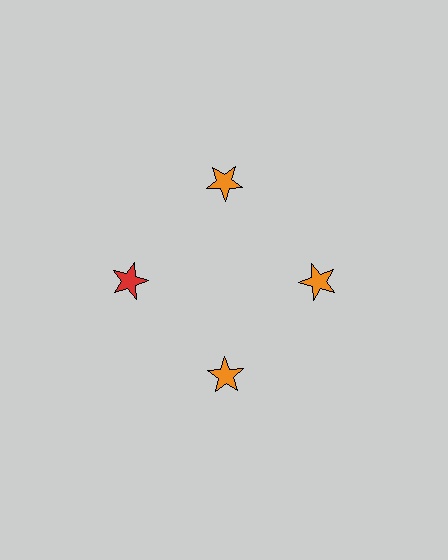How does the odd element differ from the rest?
It has a different color: red instead of orange.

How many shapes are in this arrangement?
There are 4 shapes arranged in a ring pattern.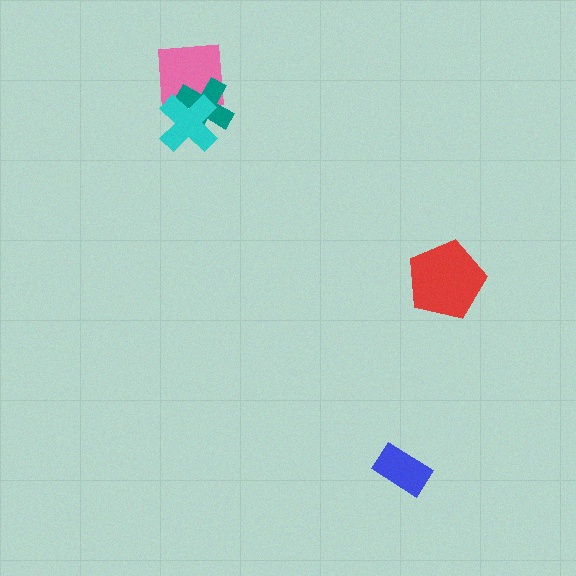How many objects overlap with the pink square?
2 objects overlap with the pink square.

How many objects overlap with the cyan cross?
2 objects overlap with the cyan cross.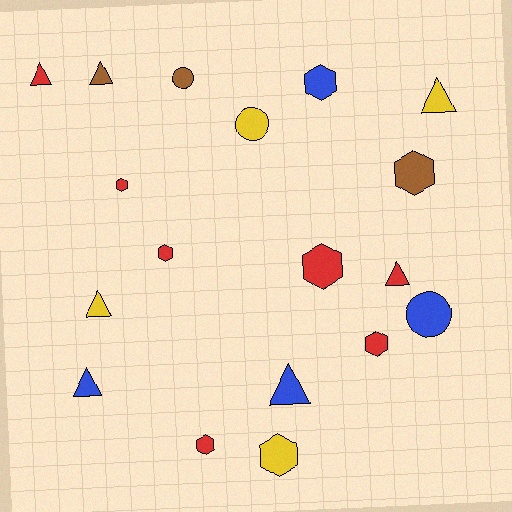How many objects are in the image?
There are 18 objects.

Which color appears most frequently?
Red, with 7 objects.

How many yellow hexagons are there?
There is 1 yellow hexagon.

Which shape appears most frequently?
Hexagon, with 8 objects.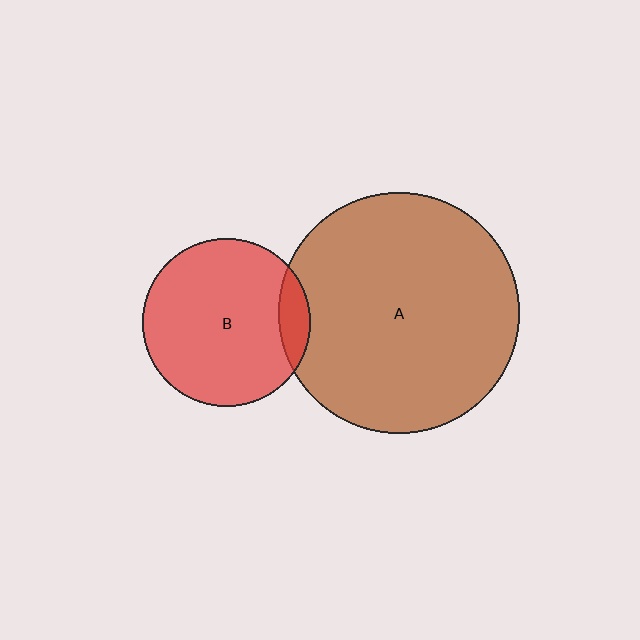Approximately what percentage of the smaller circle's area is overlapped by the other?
Approximately 10%.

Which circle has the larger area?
Circle A (brown).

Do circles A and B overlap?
Yes.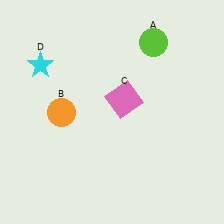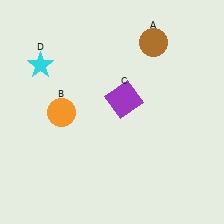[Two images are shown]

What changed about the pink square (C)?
In Image 1, C is pink. In Image 2, it changed to purple.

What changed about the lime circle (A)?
In Image 1, A is lime. In Image 2, it changed to brown.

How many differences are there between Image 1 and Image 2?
There are 2 differences between the two images.